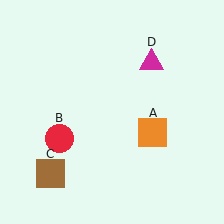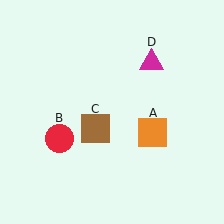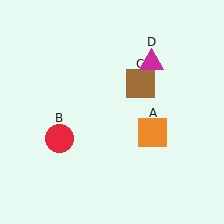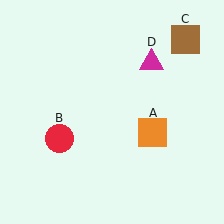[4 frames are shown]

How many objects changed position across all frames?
1 object changed position: brown square (object C).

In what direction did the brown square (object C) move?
The brown square (object C) moved up and to the right.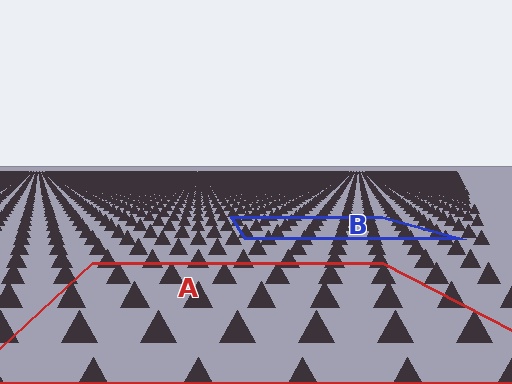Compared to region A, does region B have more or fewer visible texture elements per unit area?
Region B has more texture elements per unit area — they are packed more densely because it is farther away.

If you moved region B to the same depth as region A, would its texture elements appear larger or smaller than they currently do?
They would appear larger. At a closer depth, the same texture elements are projected at a bigger on-screen size.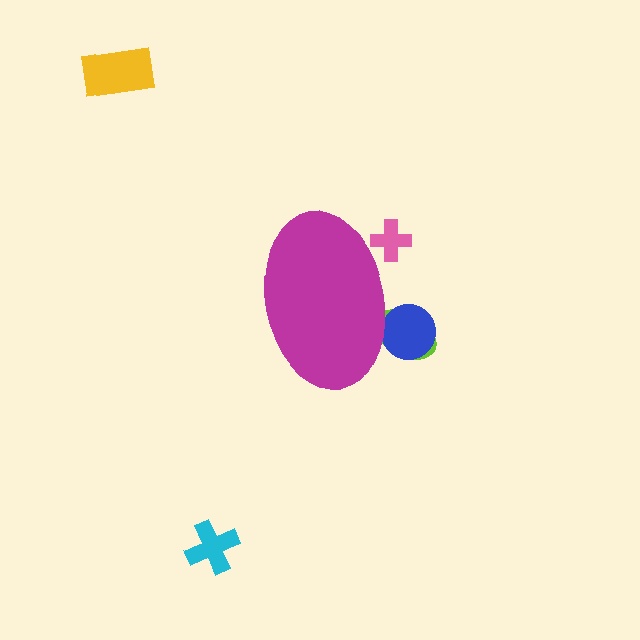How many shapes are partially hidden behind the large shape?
3 shapes are partially hidden.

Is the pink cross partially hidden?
Yes, the pink cross is partially hidden behind the magenta ellipse.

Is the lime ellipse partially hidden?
Yes, the lime ellipse is partially hidden behind the magenta ellipse.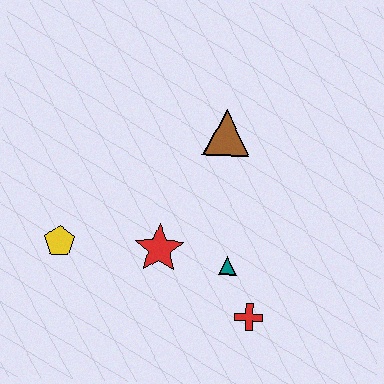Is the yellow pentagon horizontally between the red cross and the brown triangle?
No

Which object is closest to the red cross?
The teal triangle is closest to the red cross.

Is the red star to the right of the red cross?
No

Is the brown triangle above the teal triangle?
Yes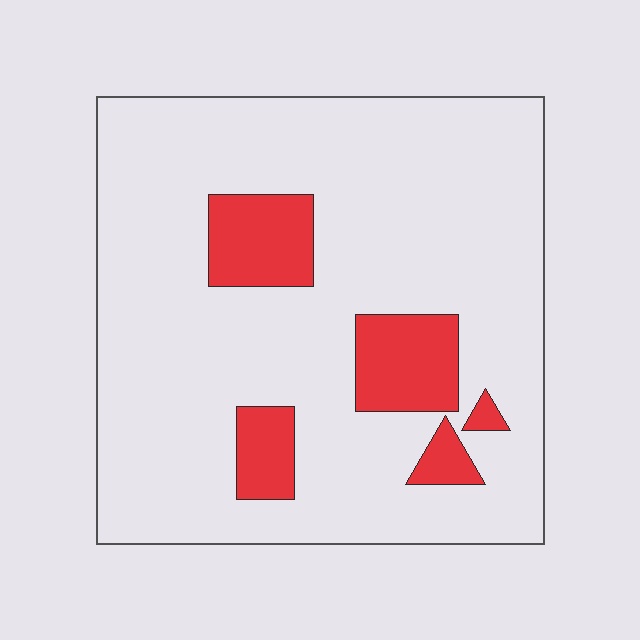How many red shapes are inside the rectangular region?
5.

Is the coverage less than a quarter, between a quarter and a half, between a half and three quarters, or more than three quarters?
Less than a quarter.